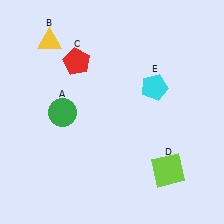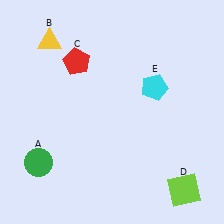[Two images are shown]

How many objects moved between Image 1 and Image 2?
2 objects moved between the two images.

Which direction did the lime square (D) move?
The lime square (D) moved down.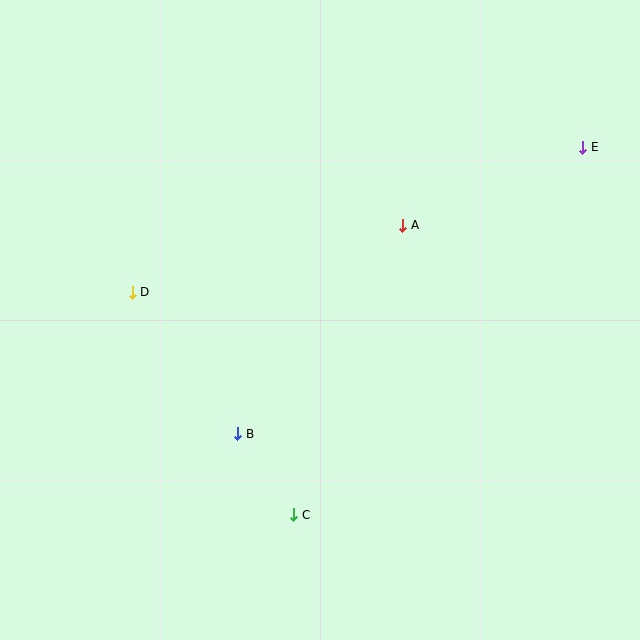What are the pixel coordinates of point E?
Point E is at (583, 147).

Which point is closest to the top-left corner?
Point D is closest to the top-left corner.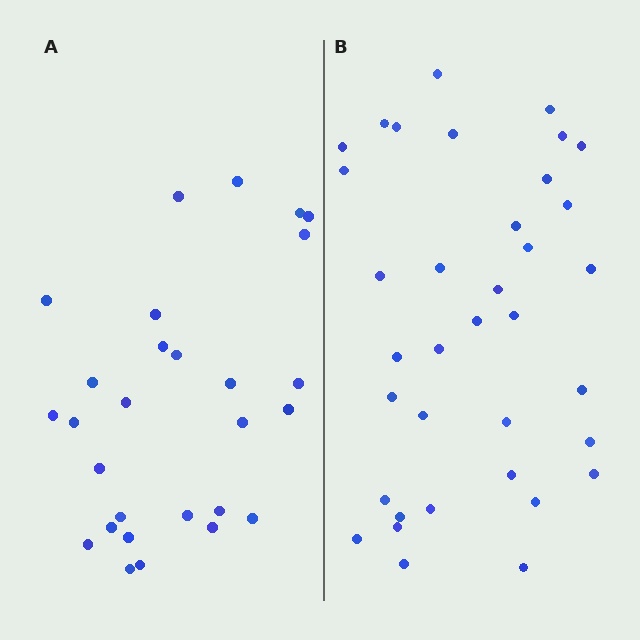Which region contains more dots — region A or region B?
Region B (the right region) has more dots.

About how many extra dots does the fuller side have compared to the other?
Region B has roughly 8 or so more dots than region A.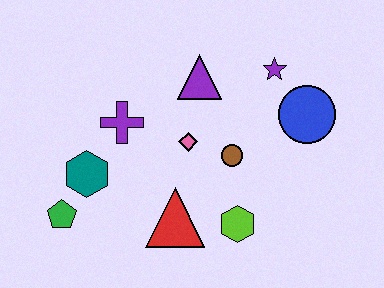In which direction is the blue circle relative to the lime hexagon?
The blue circle is above the lime hexagon.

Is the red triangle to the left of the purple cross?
No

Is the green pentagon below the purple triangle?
Yes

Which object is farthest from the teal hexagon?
The blue circle is farthest from the teal hexagon.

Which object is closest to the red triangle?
The lime hexagon is closest to the red triangle.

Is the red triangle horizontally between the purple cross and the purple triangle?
Yes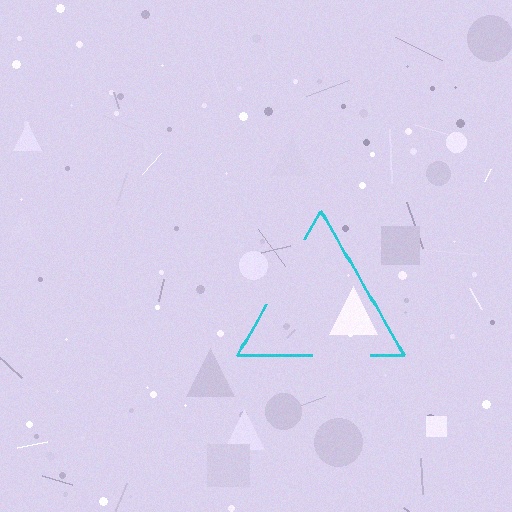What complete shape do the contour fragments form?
The contour fragments form a triangle.